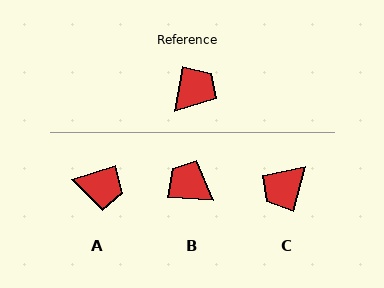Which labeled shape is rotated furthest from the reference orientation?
C, about 176 degrees away.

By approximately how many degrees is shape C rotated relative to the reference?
Approximately 176 degrees counter-clockwise.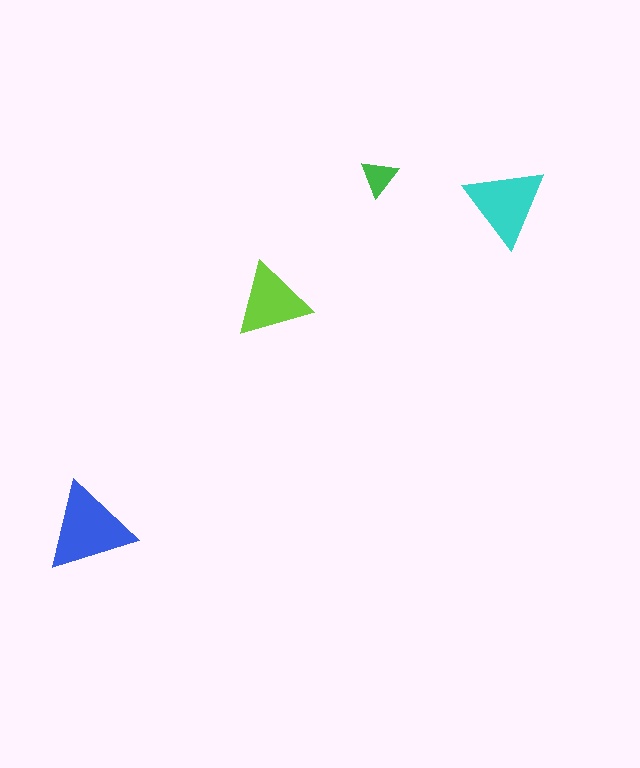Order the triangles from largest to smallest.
the blue one, the cyan one, the lime one, the green one.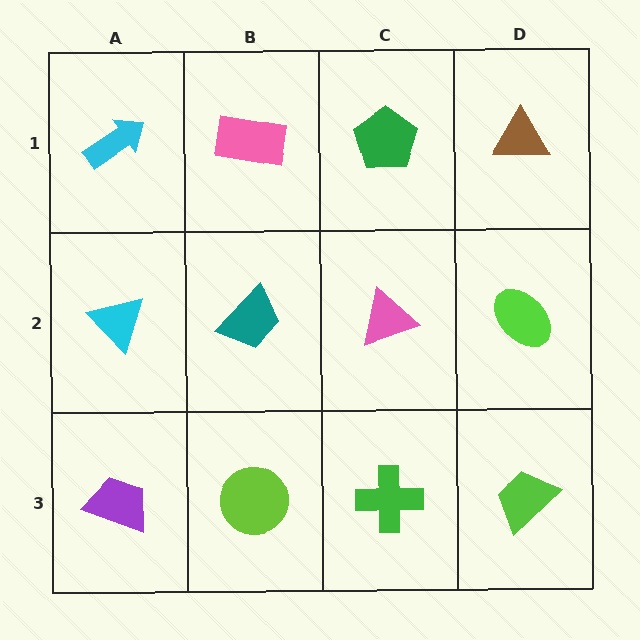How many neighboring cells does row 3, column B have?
3.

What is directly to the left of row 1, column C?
A pink rectangle.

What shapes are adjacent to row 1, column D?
A lime ellipse (row 2, column D), a green pentagon (row 1, column C).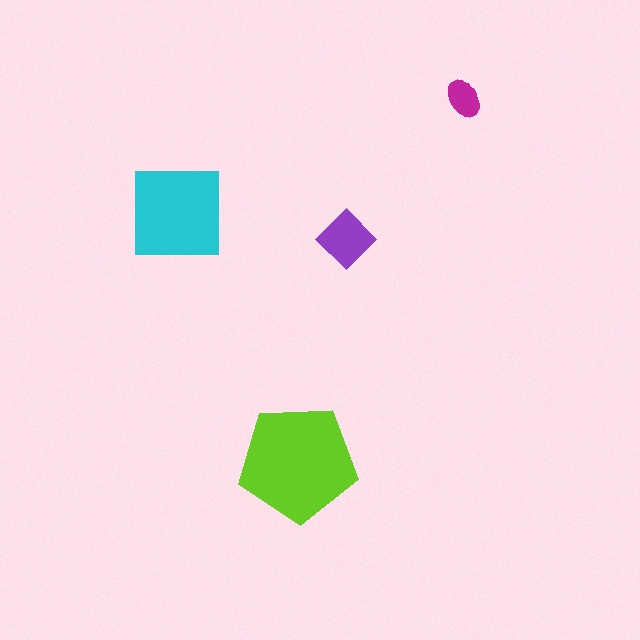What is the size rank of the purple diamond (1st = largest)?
3rd.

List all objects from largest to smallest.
The lime pentagon, the cyan square, the purple diamond, the magenta ellipse.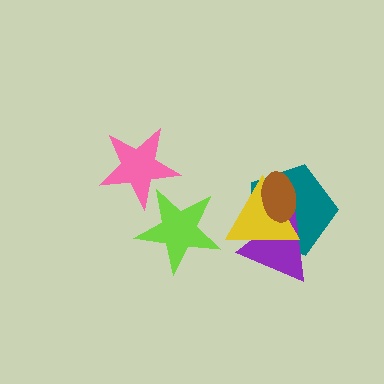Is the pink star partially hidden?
No, no other shape covers it.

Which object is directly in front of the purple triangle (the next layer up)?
The yellow triangle is directly in front of the purple triangle.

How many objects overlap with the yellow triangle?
3 objects overlap with the yellow triangle.